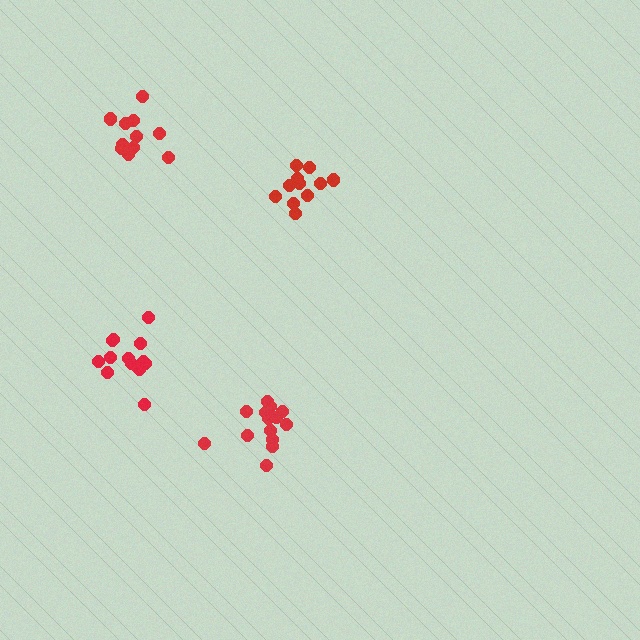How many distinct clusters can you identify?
There are 4 distinct clusters.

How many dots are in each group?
Group 1: 14 dots, Group 2: 14 dots, Group 3: 11 dots, Group 4: 11 dots (50 total).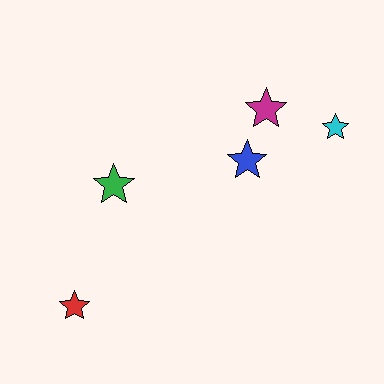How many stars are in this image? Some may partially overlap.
There are 5 stars.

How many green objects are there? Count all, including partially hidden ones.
There is 1 green object.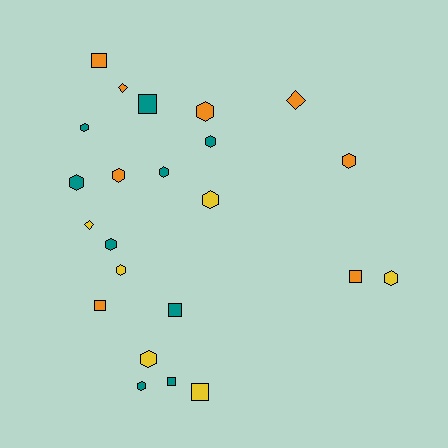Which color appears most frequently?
Teal, with 9 objects.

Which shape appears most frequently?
Hexagon, with 13 objects.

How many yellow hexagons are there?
There are 4 yellow hexagons.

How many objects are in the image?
There are 23 objects.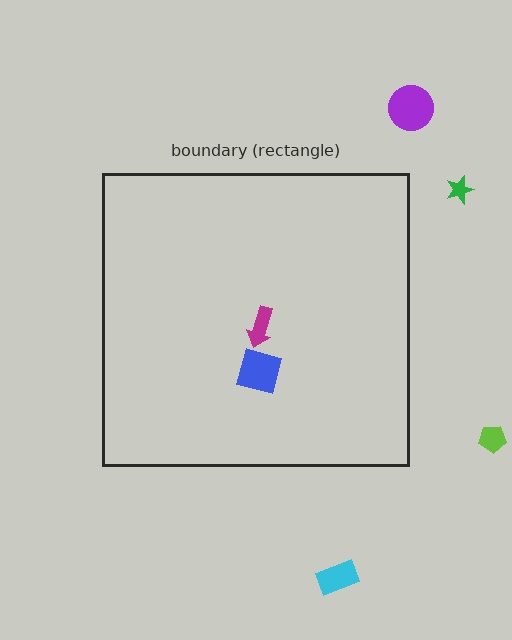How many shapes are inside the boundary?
2 inside, 4 outside.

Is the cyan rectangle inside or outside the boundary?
Outside.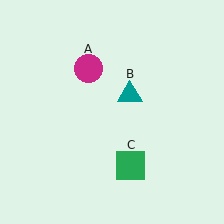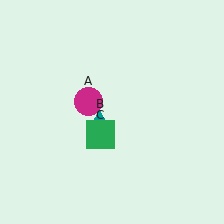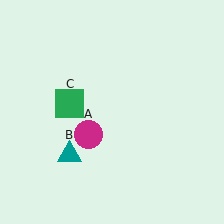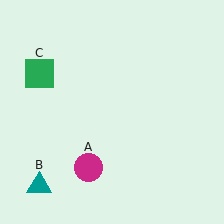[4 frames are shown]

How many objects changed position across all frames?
3 objects changed position: magenta circle (object A), teal triangle (object B), green square (object C).